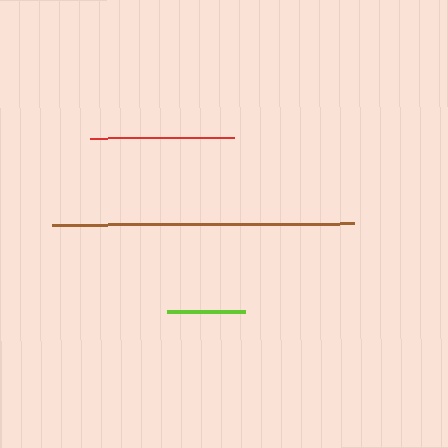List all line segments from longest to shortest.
From longest to shortest: brown, red, lime.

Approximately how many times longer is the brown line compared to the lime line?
The brown line is approximately 3.9 times the length of the lime line.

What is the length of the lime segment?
The lime segment is approximately 78 pixels long.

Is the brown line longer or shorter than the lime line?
The brown line is longer than the lime line.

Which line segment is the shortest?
The lime line is the shortest at approximately 78 pixels.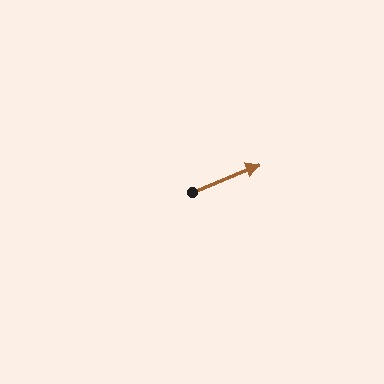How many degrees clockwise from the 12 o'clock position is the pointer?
Approximately 68 degrees.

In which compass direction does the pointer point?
East.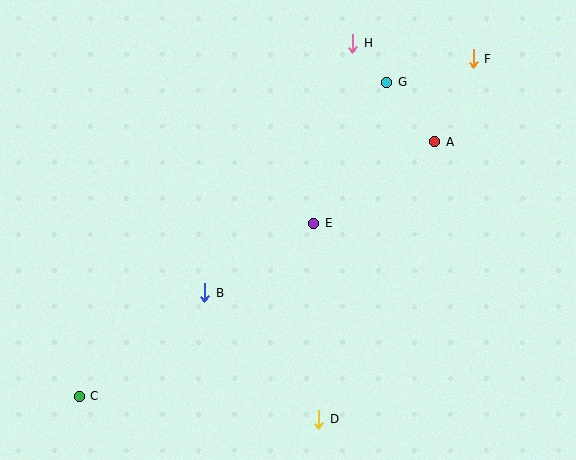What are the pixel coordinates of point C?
Point C is at (79, 396).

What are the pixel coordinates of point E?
Point E is at (314, 223).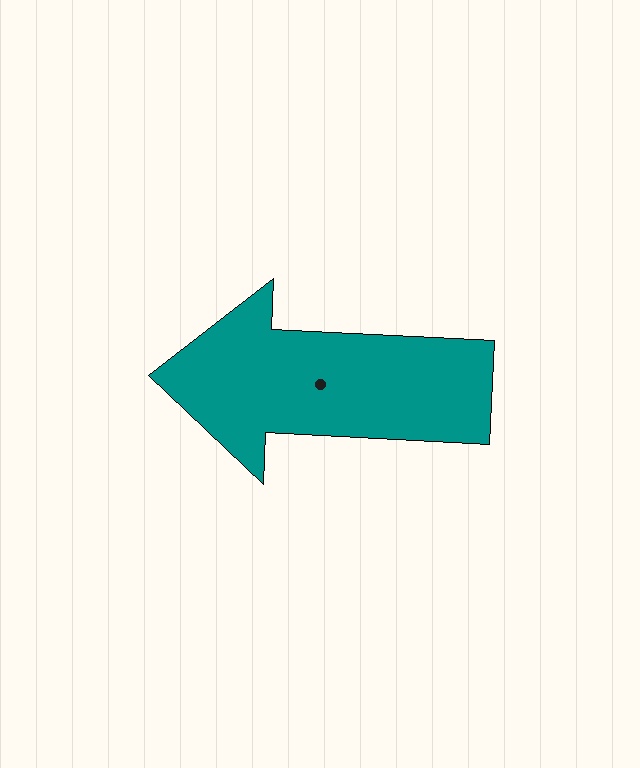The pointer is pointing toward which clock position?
Roughly 9 o'clock.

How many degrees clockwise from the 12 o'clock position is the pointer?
Approximately 273 degrees.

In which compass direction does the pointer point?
West.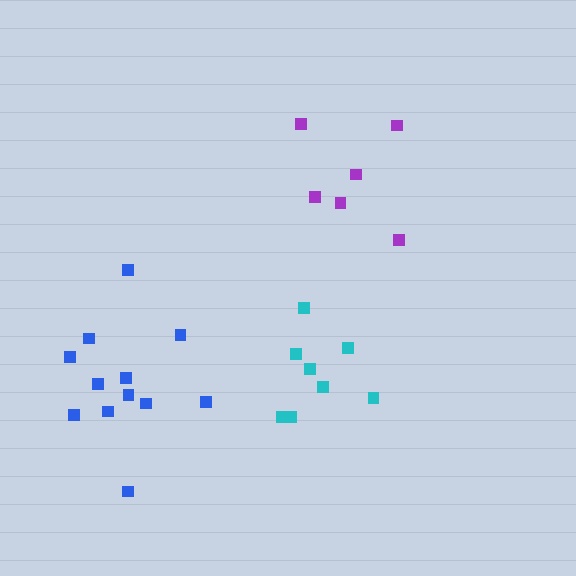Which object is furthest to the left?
The blue cluster is leftmost.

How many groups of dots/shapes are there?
There are 3 groups.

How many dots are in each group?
Group 1: 12 dots, Group 2: 6 dots, Group 3: 8 dots (26 total).